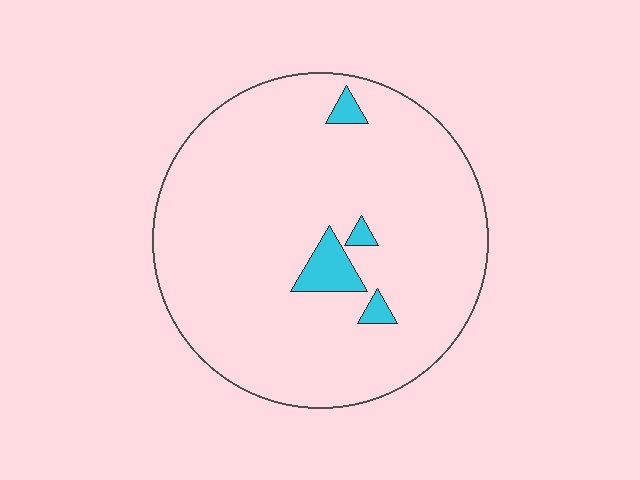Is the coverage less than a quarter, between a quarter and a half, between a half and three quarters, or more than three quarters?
Less than a quarter.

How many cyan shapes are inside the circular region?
4.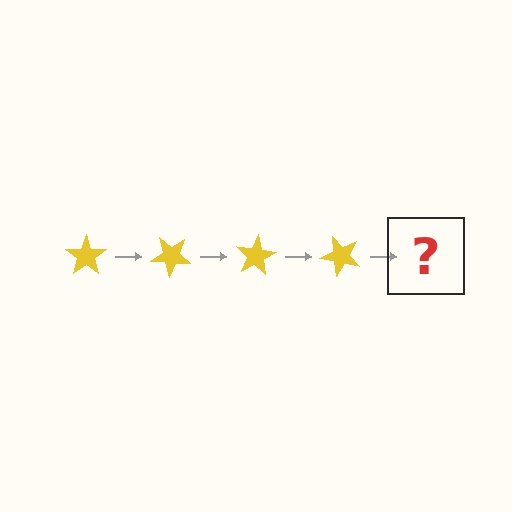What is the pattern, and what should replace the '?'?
The pattern is that the star rotates 40 degrees each step. The '?' should be a yellow star rotated 160 degrees.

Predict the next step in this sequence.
The next step is a yellow star rotated 160 degrees.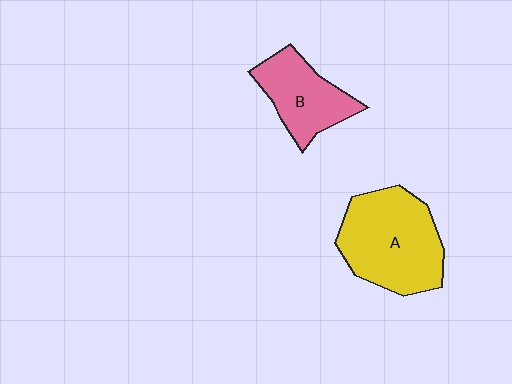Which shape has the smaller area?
Shape B (pink).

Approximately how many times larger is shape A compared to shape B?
Approximately 1.6 times.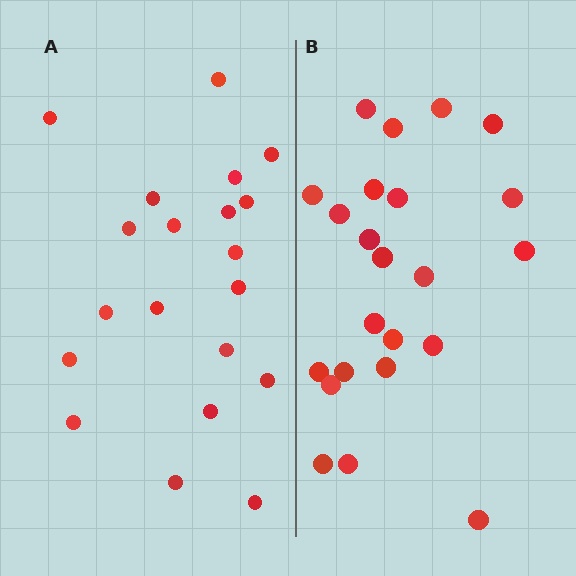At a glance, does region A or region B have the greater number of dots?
Region B (the right region) has more dots.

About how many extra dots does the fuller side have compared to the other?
Region B has just a few more — roughly 2 or 3 more dots than region A.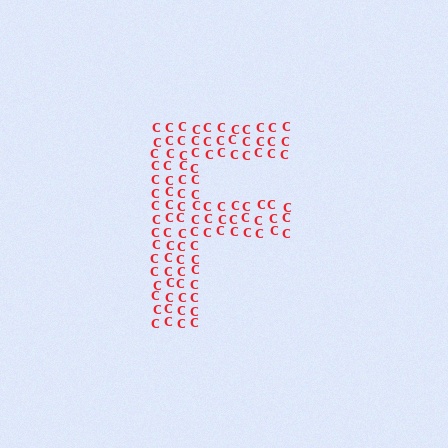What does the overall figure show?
The overall figure shows the letter F.